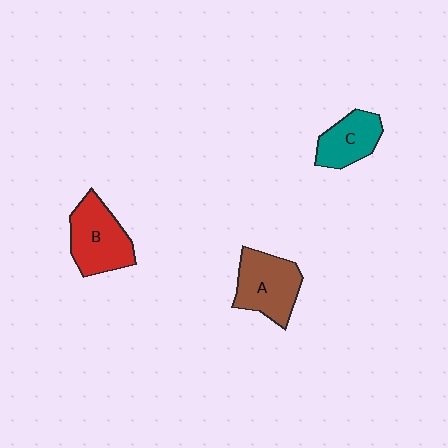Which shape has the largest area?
Shape B (red).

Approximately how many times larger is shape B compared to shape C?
Approximately 1.4 times.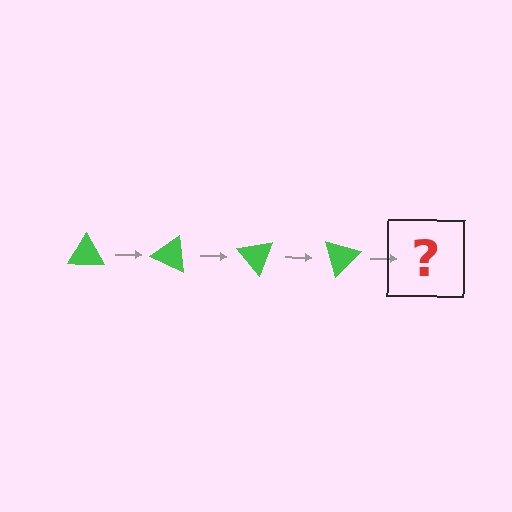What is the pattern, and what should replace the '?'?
The pattern is that the triangle rotates 25 degrees each step. The '?' should be a green triangle rotated 100 degrees.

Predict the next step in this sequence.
The next step is a green triangle rotated 100 degrees.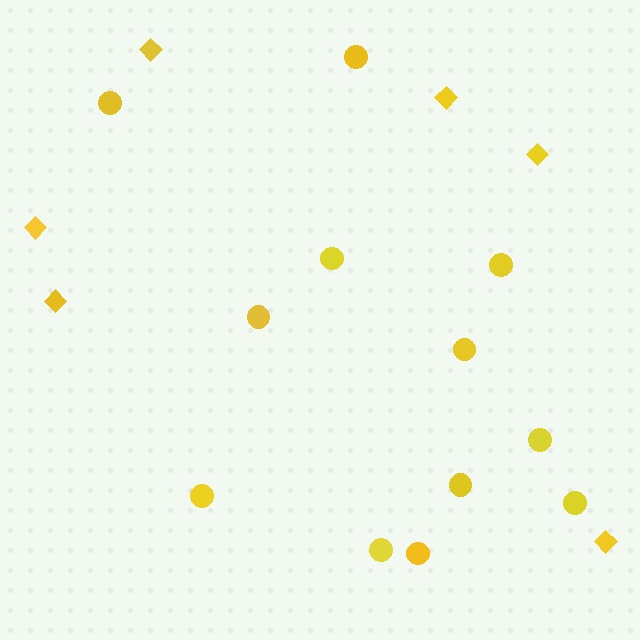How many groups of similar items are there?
There are 2 groups: one group of circles (12) and one group of diamonds (6).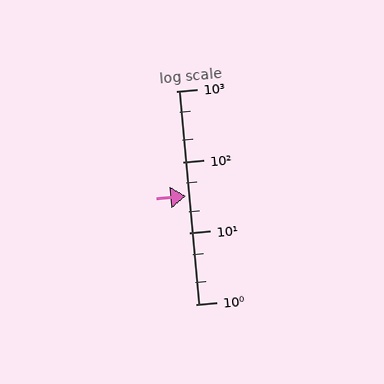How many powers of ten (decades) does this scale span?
The scale spans 3 decades, from 1 to 1000.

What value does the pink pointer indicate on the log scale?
The pointer indicates approximately 33.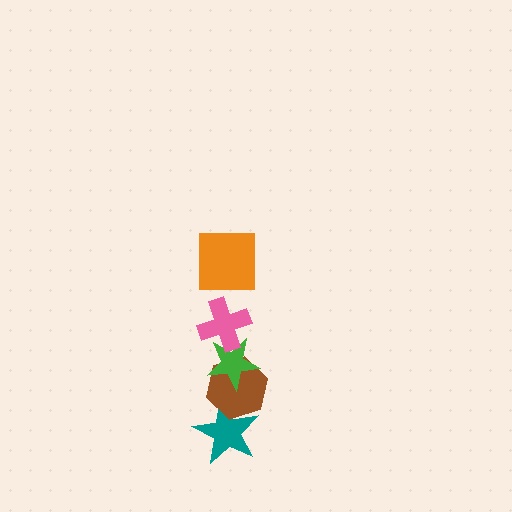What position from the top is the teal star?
The teal star is 5th from the top.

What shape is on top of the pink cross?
The orange square is on top of the pink cross.